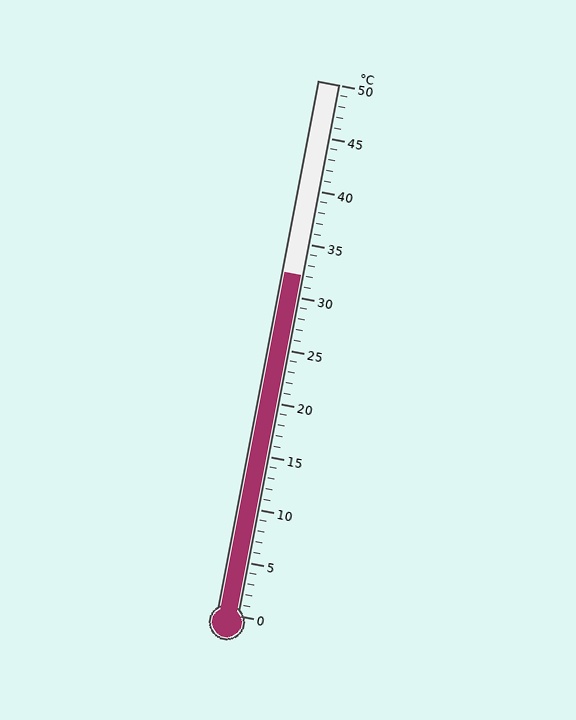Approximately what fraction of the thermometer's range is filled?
The thermometer is filled to approximately 65% of its range.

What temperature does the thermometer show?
The thermometer shows approximately 32°C.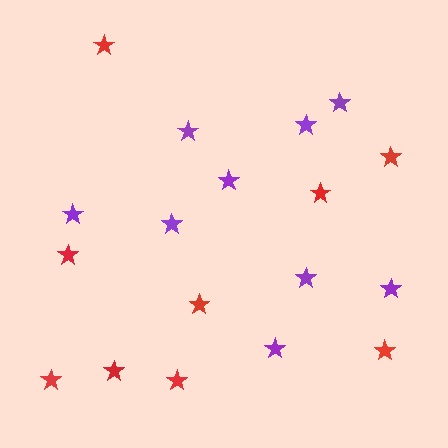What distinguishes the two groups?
There are 2 groups: one group of red stars (9) and one group of purple stars (9).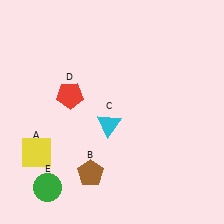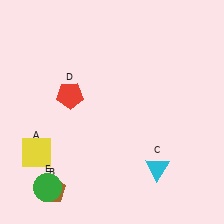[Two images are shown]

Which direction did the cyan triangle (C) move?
The cyan triangle (C) moved right.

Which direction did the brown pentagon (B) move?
The brown pentagon (B) moved left.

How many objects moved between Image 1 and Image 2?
2 objects moved between the two images.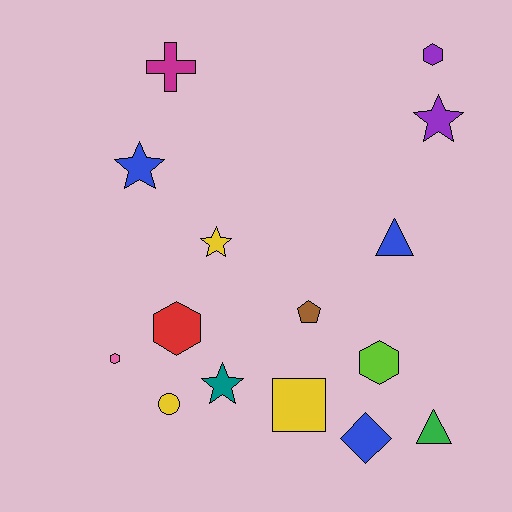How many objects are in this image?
There are 15 objects.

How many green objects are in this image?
There is 1 green object.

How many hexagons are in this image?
There are 4 hexagons.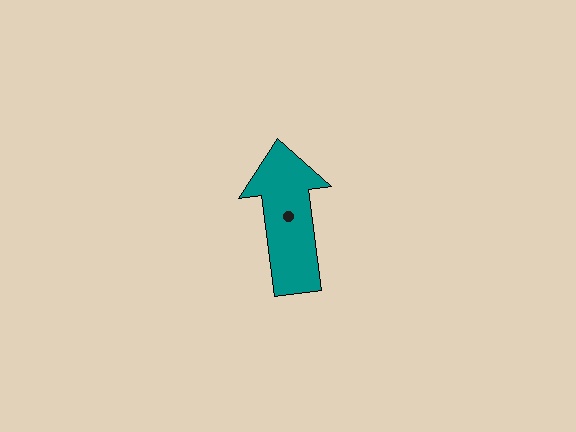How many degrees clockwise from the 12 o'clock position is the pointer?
Approximately 353 degrees.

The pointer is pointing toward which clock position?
Roughly 12 o'clock.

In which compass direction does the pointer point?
North.